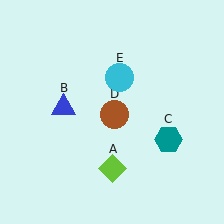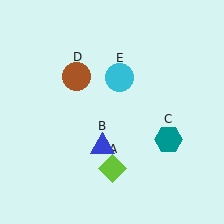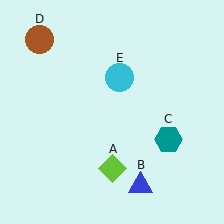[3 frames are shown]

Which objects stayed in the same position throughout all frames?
Lime diamond (object A) and teal hexagon (object C) and cyan circle (object E) remained stationary.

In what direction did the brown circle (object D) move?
The brown circle (object D) moved up and to the left.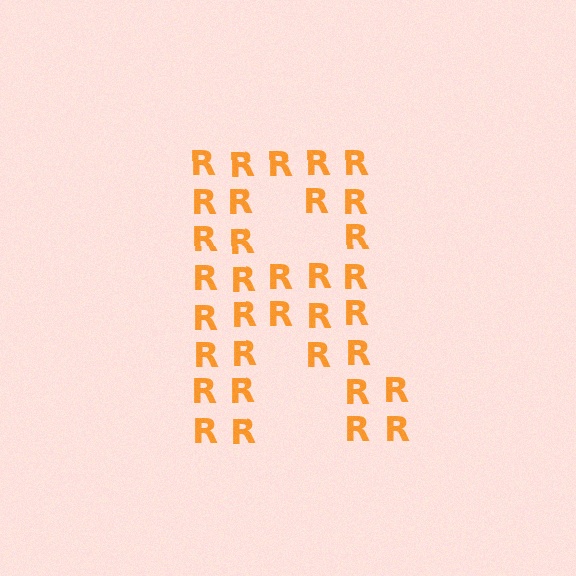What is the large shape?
The large shape is the letter R.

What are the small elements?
The small elements are letter R's.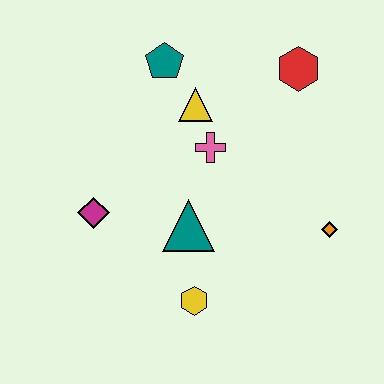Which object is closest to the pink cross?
The yellow triangle is closest to the pink cross.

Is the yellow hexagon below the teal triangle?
Yes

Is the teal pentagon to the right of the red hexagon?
No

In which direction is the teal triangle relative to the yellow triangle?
The teal triangle is below the yellow triangle.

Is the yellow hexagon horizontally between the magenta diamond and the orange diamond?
Yes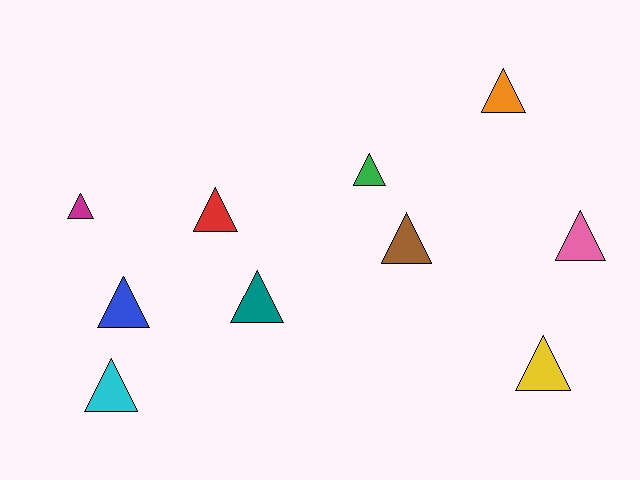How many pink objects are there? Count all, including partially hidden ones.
There is 1 pink object.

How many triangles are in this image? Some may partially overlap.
There are 10 triangles.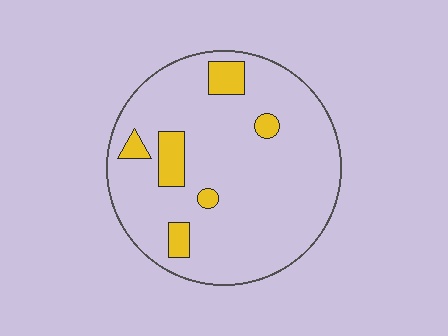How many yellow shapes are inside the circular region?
6.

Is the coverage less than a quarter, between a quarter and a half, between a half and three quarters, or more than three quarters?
Less than a quarter.